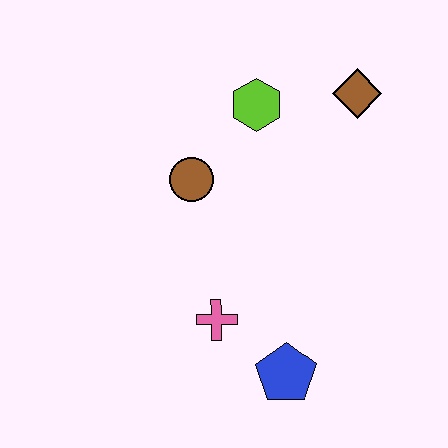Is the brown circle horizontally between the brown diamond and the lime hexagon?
No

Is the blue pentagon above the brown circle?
No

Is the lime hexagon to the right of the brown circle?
Yes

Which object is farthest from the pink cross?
The brown diamond is farthest from the pink cross.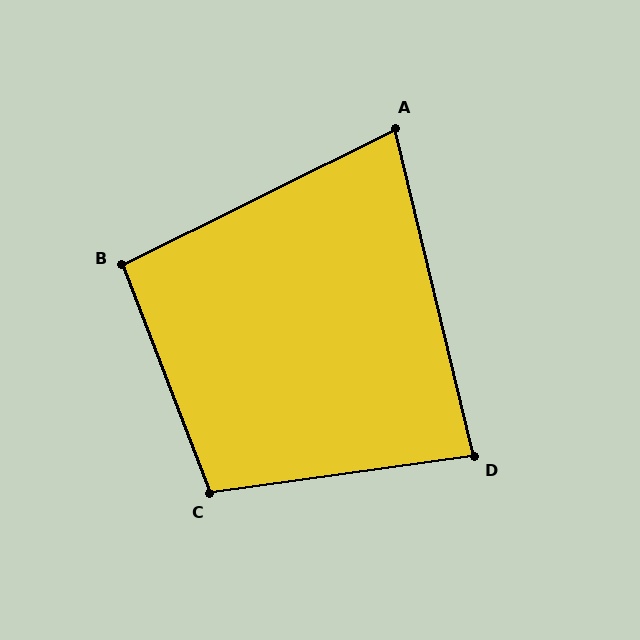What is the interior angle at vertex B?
Approximately 95 degrees (obtuse).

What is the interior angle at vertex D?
Approximately 85 degrees (acute).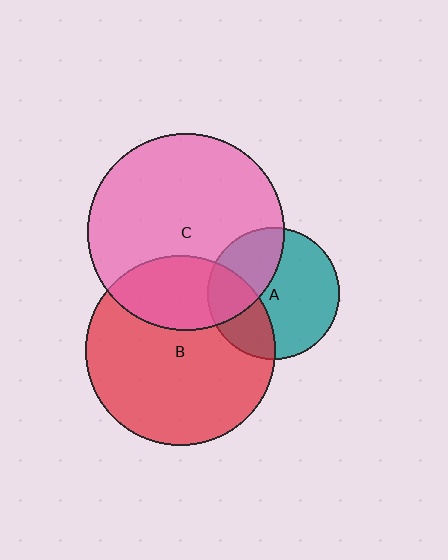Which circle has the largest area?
Circle C (pink).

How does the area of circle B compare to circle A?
Approximately 2.1 times.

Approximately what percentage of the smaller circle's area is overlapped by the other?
Approximately 35%.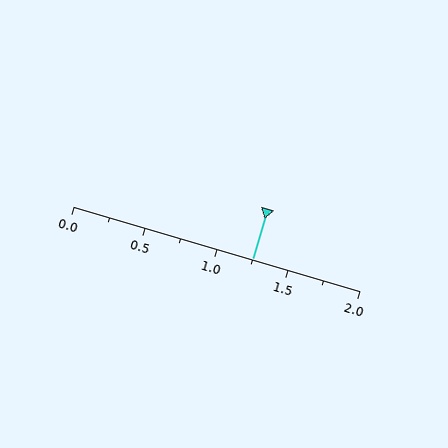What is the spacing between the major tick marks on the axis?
The major ticks are spaced 0.5 apart.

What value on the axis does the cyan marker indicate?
The marker indicates approximately 1.25.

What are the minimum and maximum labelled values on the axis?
The axis runs from 0.0 to 2.0.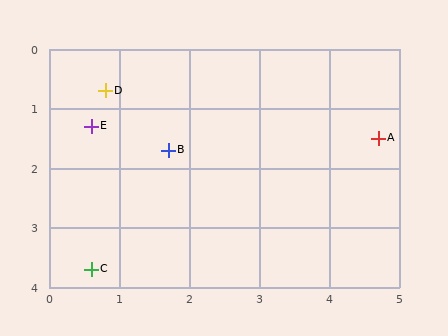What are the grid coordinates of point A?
Point A is at approximately (4.7, 1.5).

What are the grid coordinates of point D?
Point D is at approximately (0.8, 0.7).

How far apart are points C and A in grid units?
Points C and A are about 4.7 grid units apart.